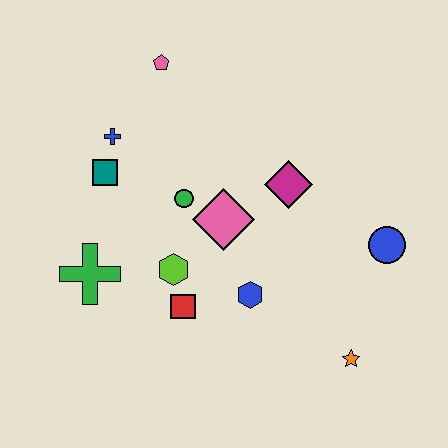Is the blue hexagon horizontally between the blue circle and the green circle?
Yes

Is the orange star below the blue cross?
Yes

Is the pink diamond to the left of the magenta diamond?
Yes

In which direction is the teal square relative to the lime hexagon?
The teal square is above the lime hexagon.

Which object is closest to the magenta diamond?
The pink diamond is closest to the magenta diamond.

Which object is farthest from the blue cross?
The orange star is farthest from the blue cross.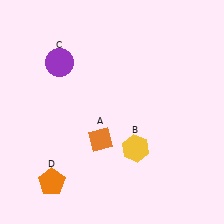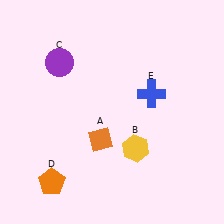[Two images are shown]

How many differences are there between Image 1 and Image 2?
There is 1 difference between the two images.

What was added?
A blue cross (E) was added in Image 2.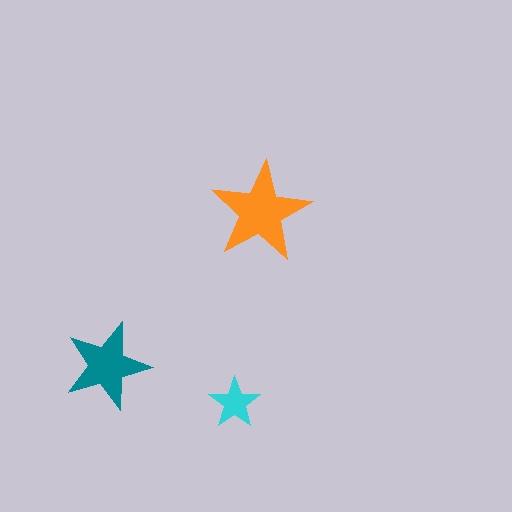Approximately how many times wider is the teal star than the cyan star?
About 1.5 times wider.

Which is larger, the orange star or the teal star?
The orange one.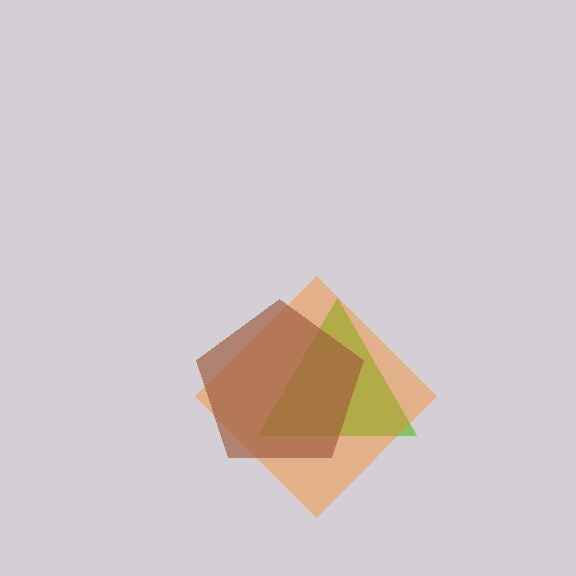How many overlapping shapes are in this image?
There are 3 overlapping shapes in the image.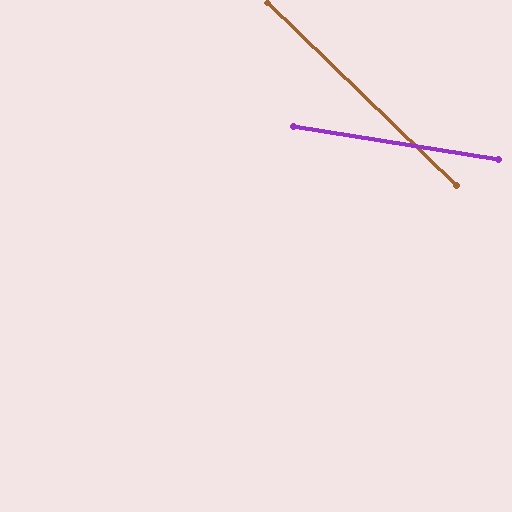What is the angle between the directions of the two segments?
Approximately 35 degrees.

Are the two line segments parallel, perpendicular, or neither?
Neither parallel nor perpendicular — they differ by about 35°.